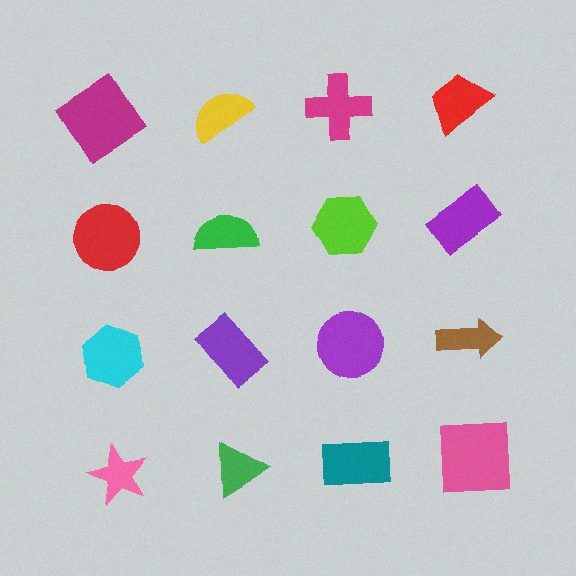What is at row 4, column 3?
A teal rectangle.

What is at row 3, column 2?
A purple rectangle.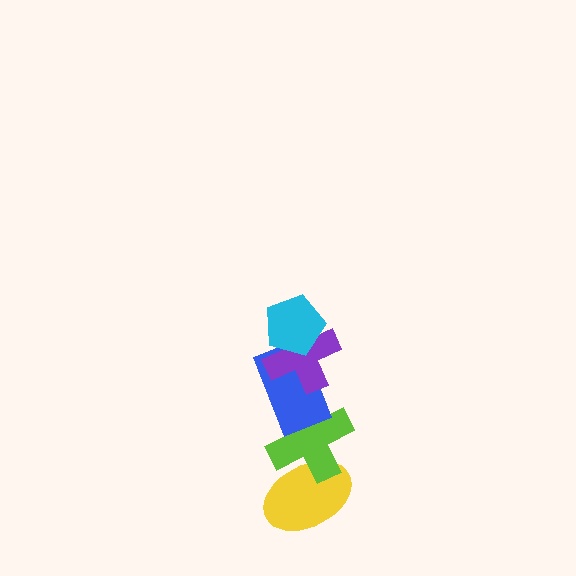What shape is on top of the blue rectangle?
The purple cross is on top of the blue rectangle.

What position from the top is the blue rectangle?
The blue rectangle is 3rd from the top.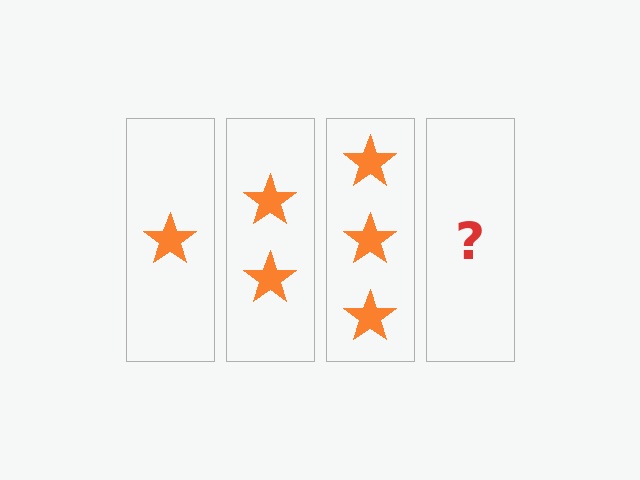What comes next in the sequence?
The next element should be 4 stars.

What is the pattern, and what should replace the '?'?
The pattern is that each step adds one more star. The '?' should be 4 stars.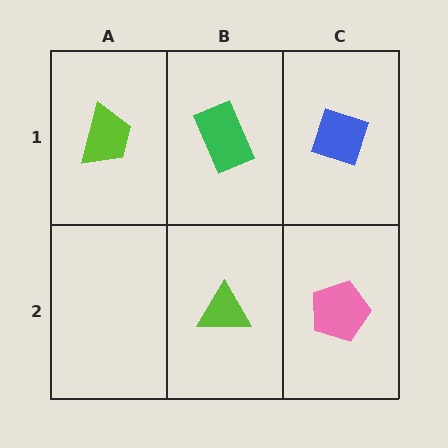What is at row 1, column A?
A lime trapezoid.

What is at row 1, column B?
A green rectangle.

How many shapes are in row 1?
3 shapes.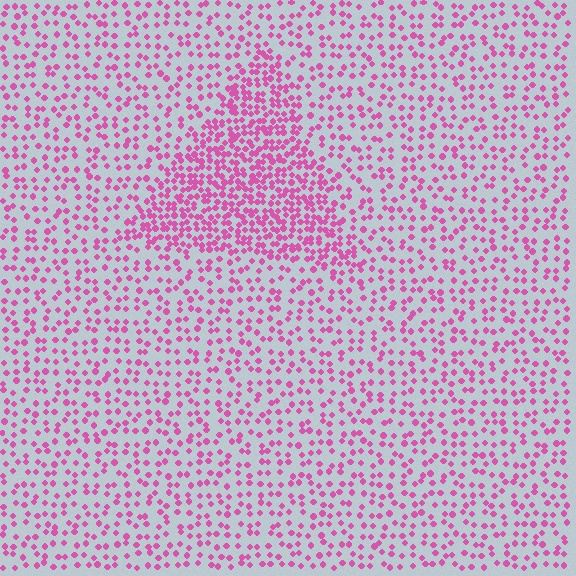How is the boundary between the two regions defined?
The boundary is defined by a change in element density (approximately 2.2x ratio). All elements are the same color, size, and shape.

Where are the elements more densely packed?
The elements are more densely packed inside the triangle boundary.